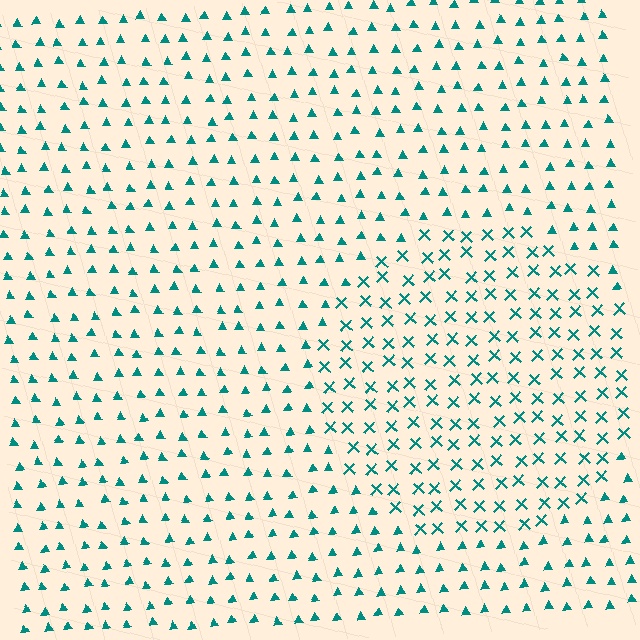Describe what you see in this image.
The image is filled with small teal elements arranged in a uniform grid. A circle-shaped region contains X marks, while the surrounding area contains triangles. The boundary is defined purely by the change in element shape.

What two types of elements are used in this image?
The image uses X marks inside the circle region and triangles outside it.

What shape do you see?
I see a circle.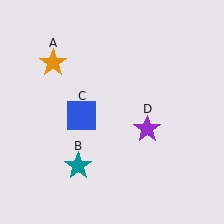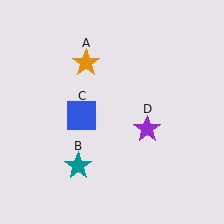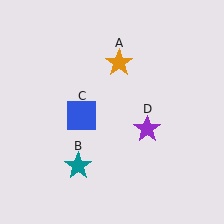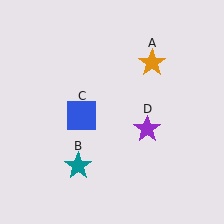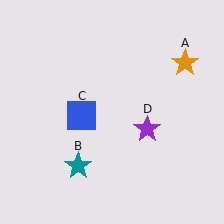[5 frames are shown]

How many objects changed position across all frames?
1 object changed position: orange star (object A).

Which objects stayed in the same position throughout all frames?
Teal star (object B) and blue square (object C) and purple star (object D) remained stationary.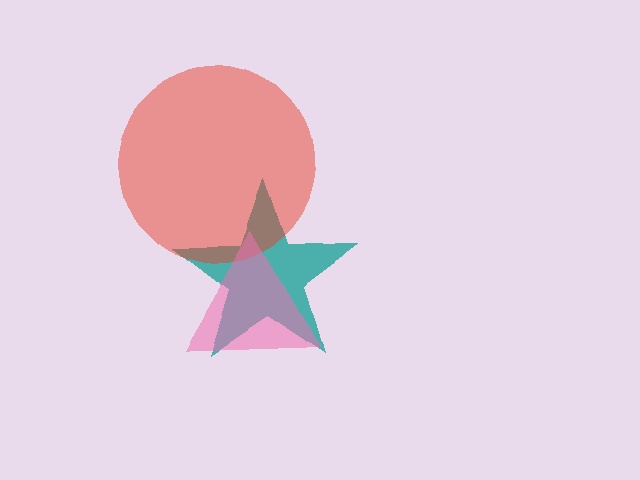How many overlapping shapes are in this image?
There are 3 overlapping shapes in the image.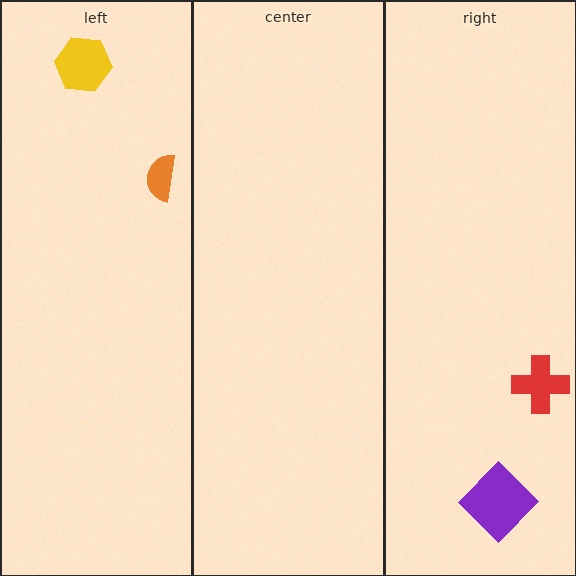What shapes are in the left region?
The yellow hexagon, the orange semicircle.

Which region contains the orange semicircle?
The left region.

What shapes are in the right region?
The red cross, the purple diamond.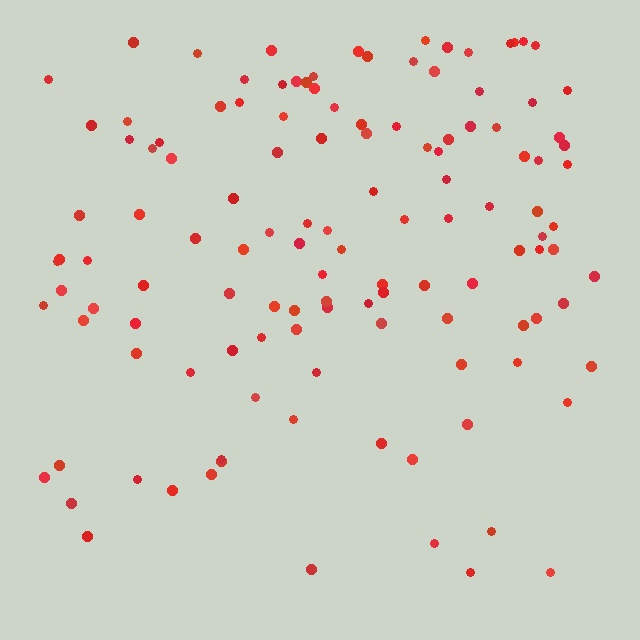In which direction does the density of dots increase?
From bottom to top, with the top side densest.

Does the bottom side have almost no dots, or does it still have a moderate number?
Still a moderate number, just noticeably fewer than the top.